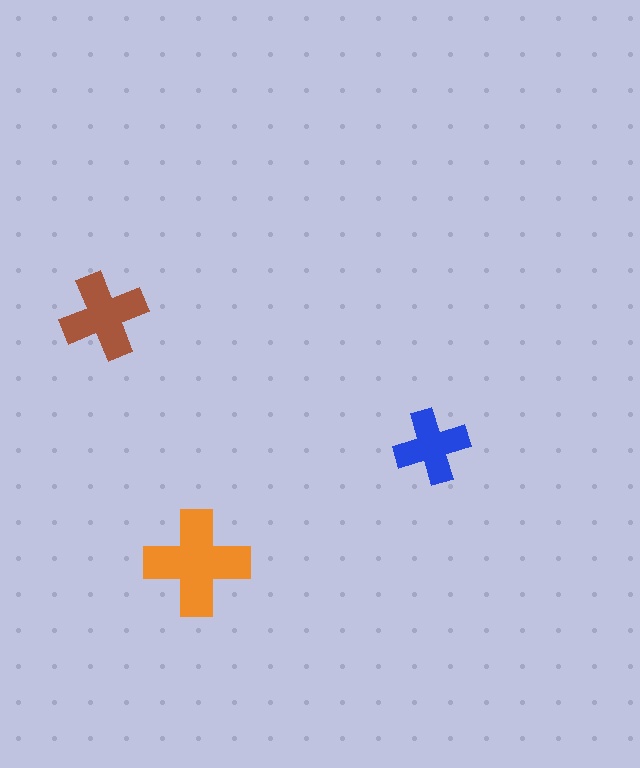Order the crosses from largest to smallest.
the orange one, the brown one, the blue one.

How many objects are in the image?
There are 3 objects in the image.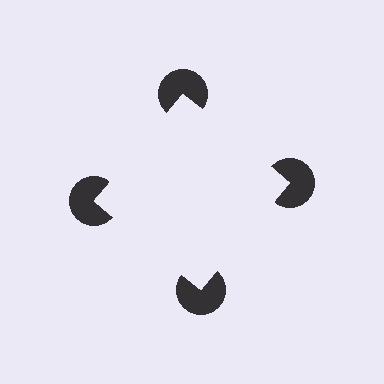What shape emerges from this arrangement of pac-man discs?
An illusory square — its edges are inferred from the aligned wedge cuts in the pac-man discs, not physically drawn.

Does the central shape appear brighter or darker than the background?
It typically appears slightly brighter than the background, even though no actual brightness change is drawn.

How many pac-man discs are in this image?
There are 4 — one at each vertex of the illusory square.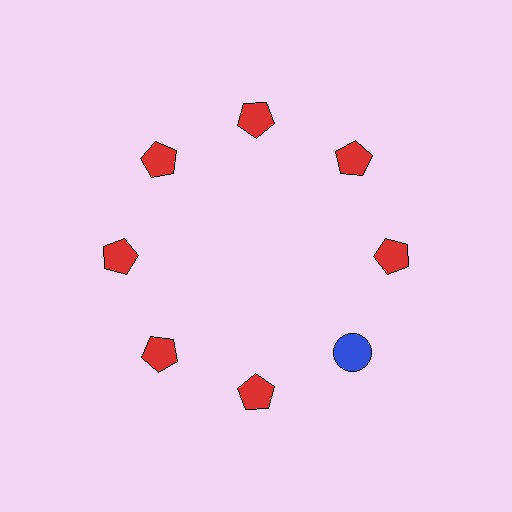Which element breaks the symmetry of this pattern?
The blue circle at roughly the 4 o'clock position breaks the symmetry. All other shapes are red pentagons.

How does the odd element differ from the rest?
It differs in both color (blue instead of red) and shape (circle instead of pentagon).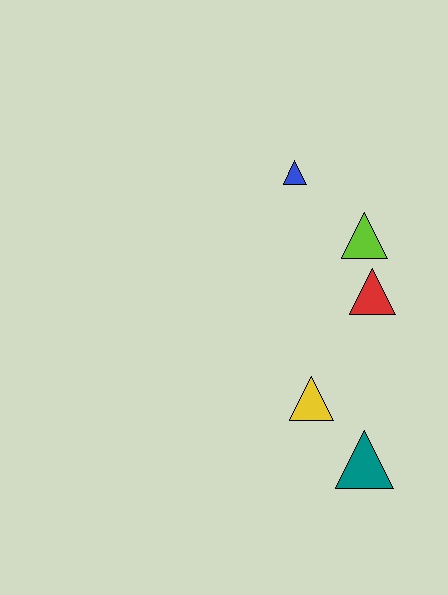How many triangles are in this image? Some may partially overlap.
There are 5 triangles.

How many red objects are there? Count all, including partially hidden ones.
There is 1 red object.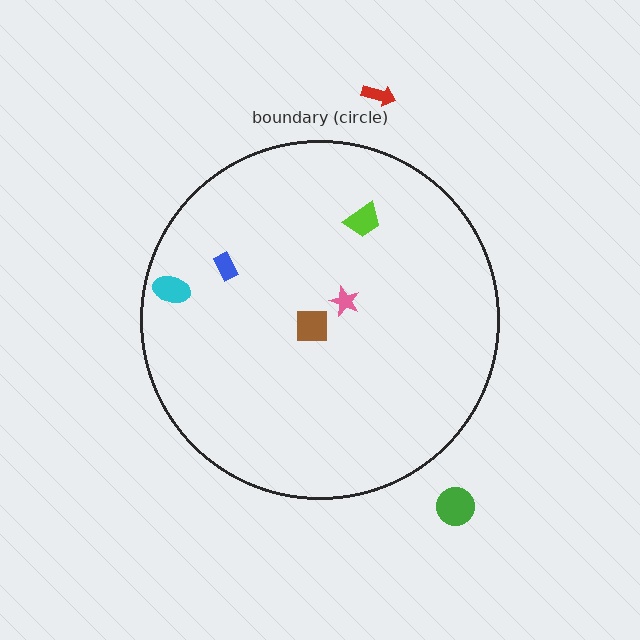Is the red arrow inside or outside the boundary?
Outside.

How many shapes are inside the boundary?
5 inside, 2 outside.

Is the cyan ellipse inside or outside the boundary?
Inside.